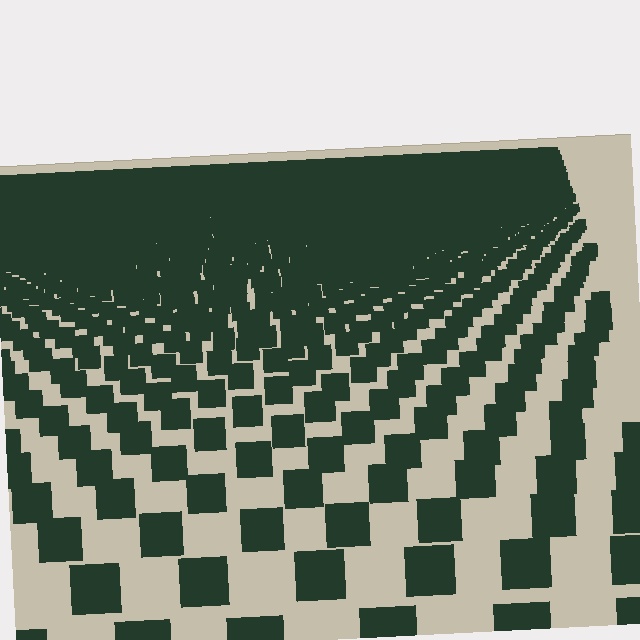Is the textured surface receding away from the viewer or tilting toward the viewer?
The surface is receding away from the viewer. Texture elements get smaller and denser toward the top.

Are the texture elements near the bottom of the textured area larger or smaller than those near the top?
Larger. Near the bottom, elements are closer to the viewer and appear at a bigger on-screen size.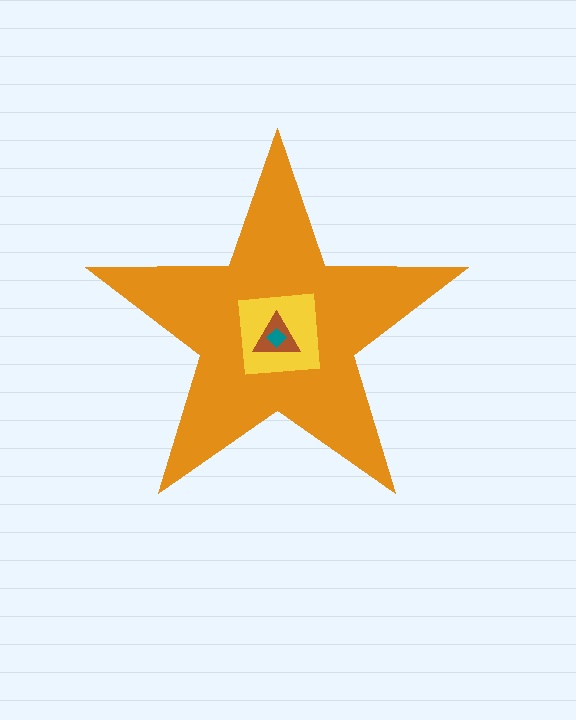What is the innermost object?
The teal diamond.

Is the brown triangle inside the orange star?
Yes.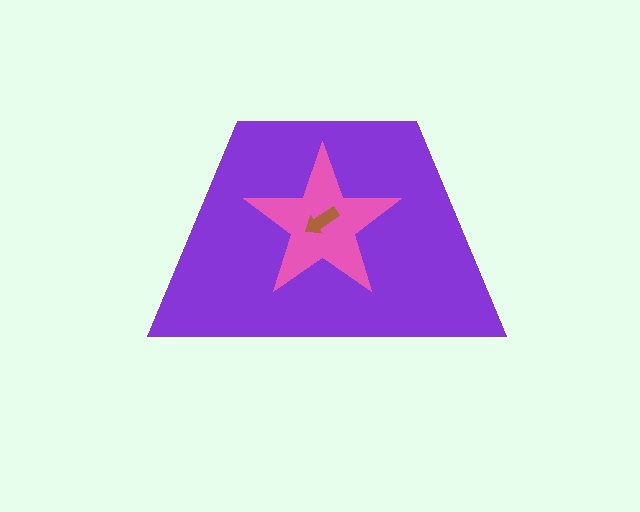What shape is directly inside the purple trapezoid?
The pink star.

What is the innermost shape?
The brown arrow.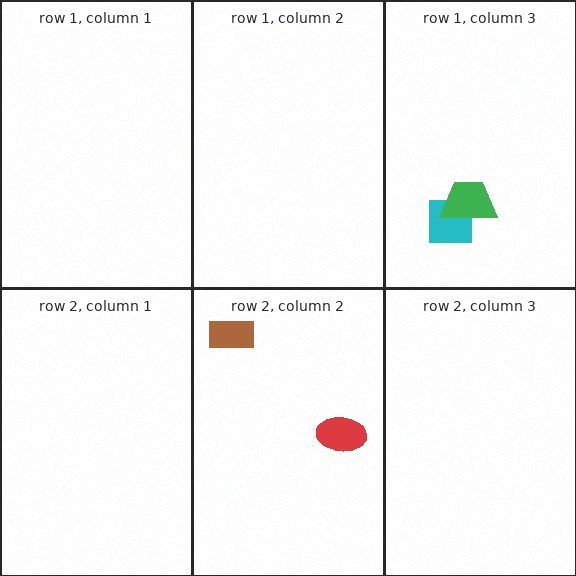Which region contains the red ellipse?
The row 2, column 2 region.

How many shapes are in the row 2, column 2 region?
2.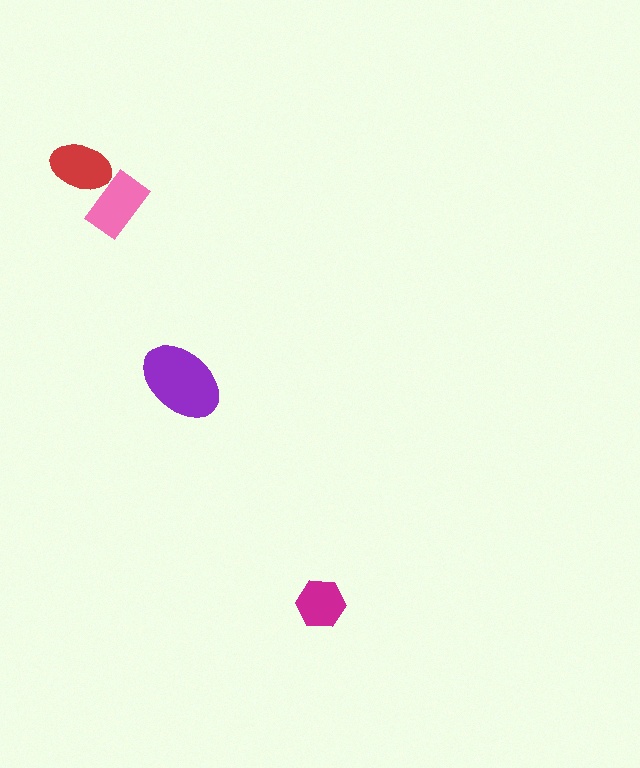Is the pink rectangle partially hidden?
Yes, it is partially covered by another shape.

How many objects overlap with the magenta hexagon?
0 objects overlap with the magenta hexagon.